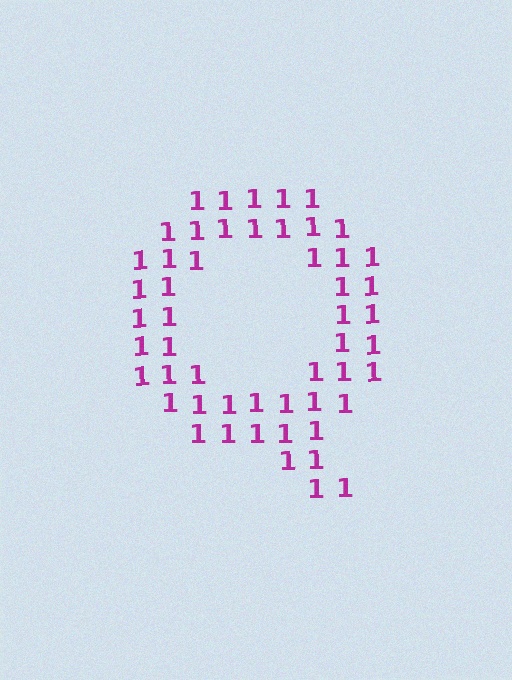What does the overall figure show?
The overall figure shows the letter Q.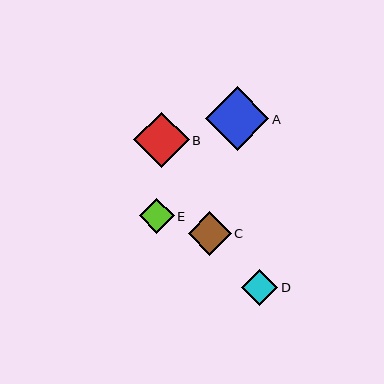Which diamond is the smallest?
Diamond E is the smallest with a size of approximately 34 pixels.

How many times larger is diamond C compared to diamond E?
Diamond C is approximately 1.3 times the size of diamond E.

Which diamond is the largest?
Diamond A is the largest with a size of approximately 64 pixels.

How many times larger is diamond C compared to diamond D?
Diamond C is approximately 1.2 times the size of diamond D.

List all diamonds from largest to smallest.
From largest to smallest: A, B, C, D, E.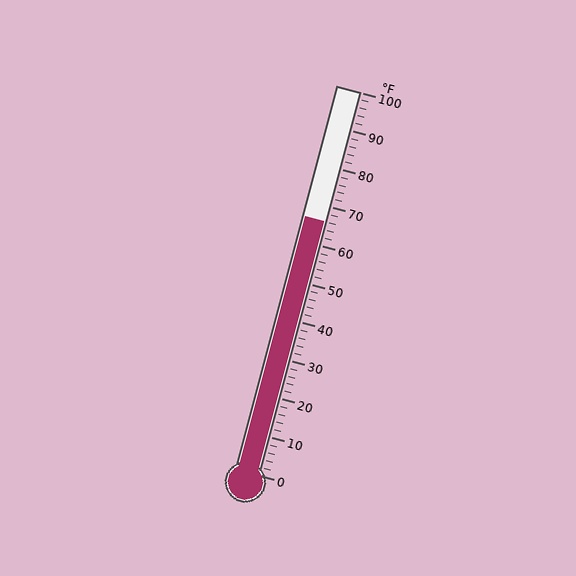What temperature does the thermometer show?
The thermometer shows approximately 66°F.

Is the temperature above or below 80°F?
The temperature is below 80°F.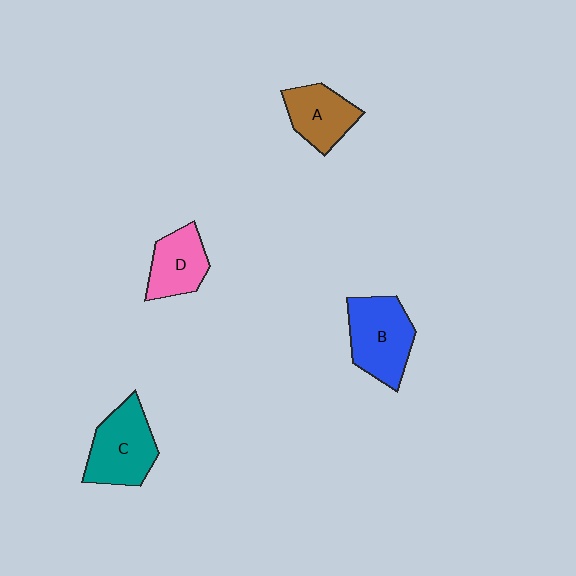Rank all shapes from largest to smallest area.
From largest to smallest: B (blue), C (teal), A (brown), D (pink).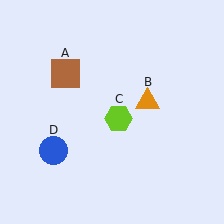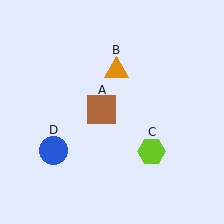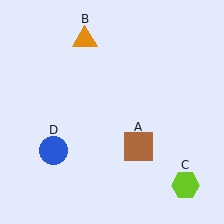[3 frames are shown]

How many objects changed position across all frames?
3 objects changed position: brown square (object A), orange triangle (object B), lime hexagon (object C).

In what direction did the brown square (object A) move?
The brown square (object A) moved down and to the right.